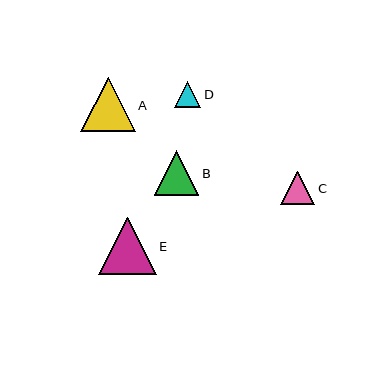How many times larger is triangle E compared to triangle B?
Triangle E is approximately 1.3 times the size of triangle B.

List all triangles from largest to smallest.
From largest to smallest: E, A, B, C, D.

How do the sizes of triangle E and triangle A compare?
Triangle E and triangle A are approximately the same size.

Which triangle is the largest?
Triangle E is the largest with a size of approximately 57 pixels.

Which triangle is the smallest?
Triangle D is the smallest with a size of approximately 27 pixels.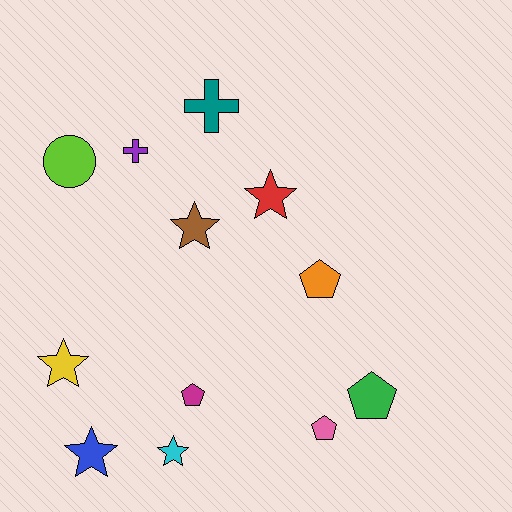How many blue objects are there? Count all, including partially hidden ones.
There is 1 blue object.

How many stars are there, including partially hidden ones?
There are 5 stars.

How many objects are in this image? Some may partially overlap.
There are 12 objects.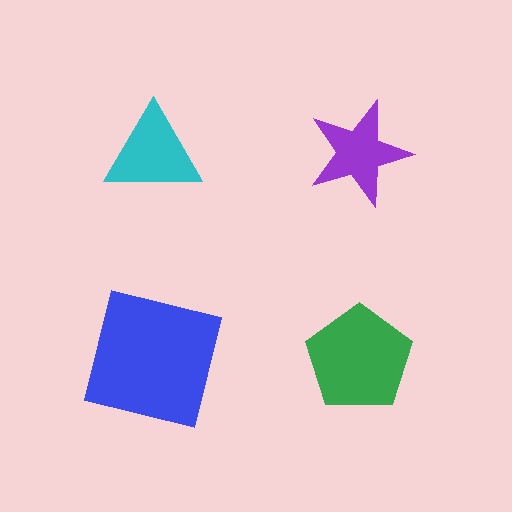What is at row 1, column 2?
A purple star.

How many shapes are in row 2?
2 shapes.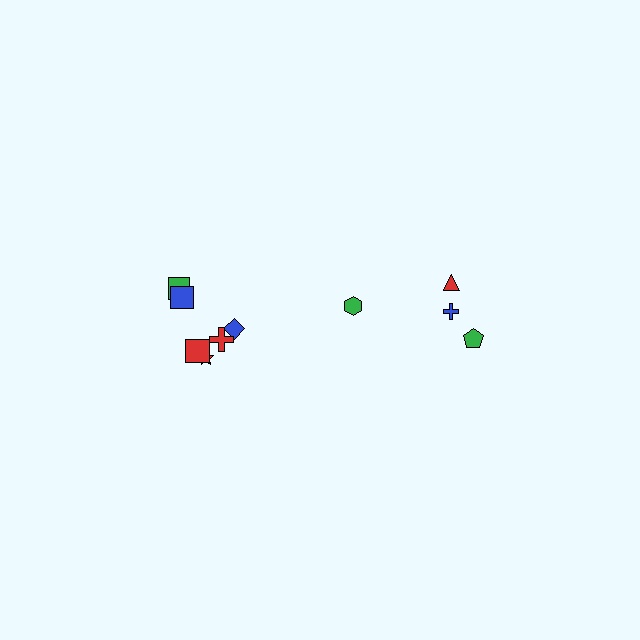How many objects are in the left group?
There are 6 objects.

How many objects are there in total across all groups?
There are 10 objects.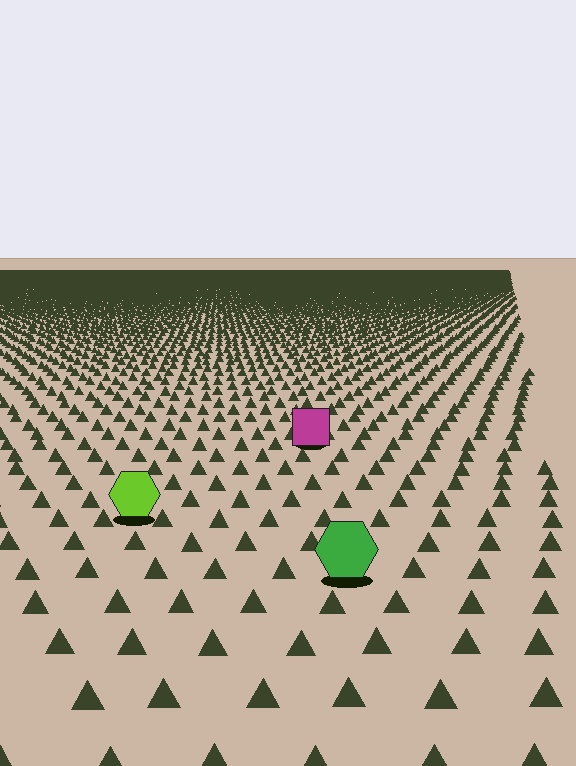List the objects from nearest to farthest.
From nearest to farthest: the green hexagon, the lime hexagon, the magenta square.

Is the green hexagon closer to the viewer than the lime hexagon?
Yes. The green hexagon is closer — you can tell from the texture gradient: the ground texture is coarser near it.